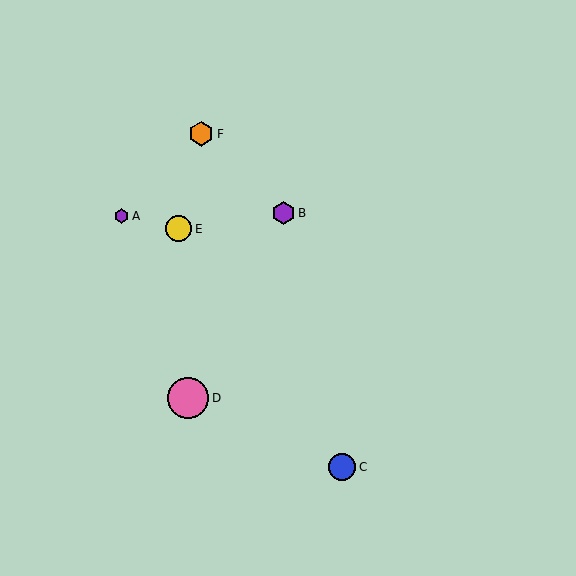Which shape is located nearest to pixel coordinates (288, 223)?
The purple hexagon (labeled B) at (284, 213) is nearest to that location.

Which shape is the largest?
The pink circle (labeled D) is the largest.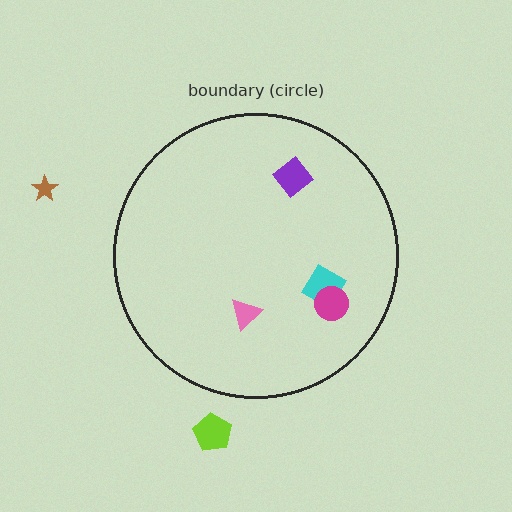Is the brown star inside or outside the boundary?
Outside.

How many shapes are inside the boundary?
4 inside, 2 outside.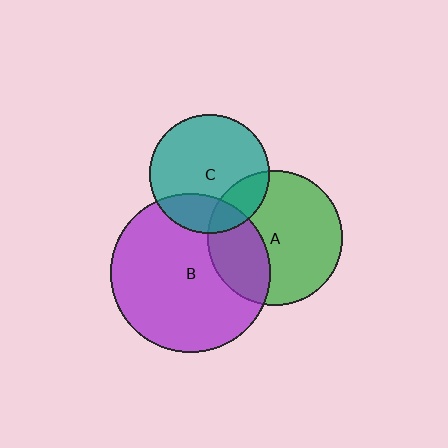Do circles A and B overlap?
Yes.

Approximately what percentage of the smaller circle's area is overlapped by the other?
Approximately 30%.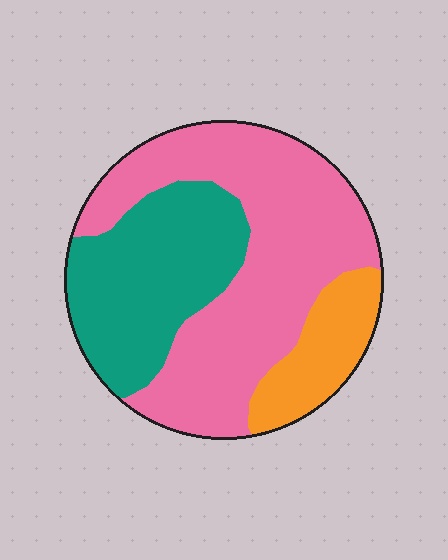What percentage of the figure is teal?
Teal takes up between a quarter and a half of the figure.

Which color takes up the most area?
Pink, at roughly 55%.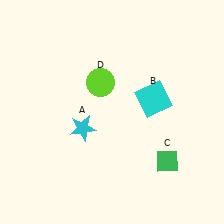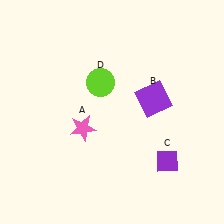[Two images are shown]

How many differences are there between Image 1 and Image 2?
There are 3 differences between the two images.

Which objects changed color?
A changed from cyan to pink. B changed from cyan to purple. C changed from green to purple.